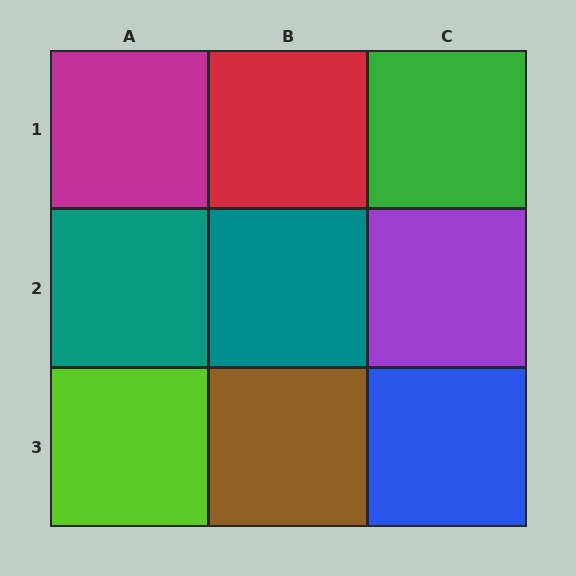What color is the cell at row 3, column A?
Lime.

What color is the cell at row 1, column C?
Green.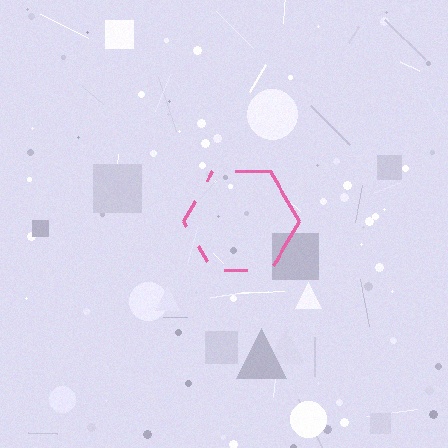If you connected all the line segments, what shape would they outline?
They would outline a hexagon.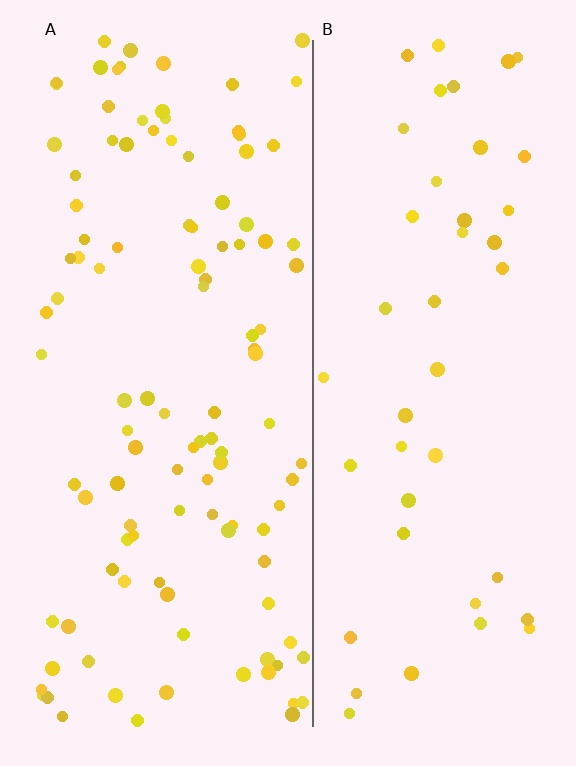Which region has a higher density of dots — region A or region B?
A (the left).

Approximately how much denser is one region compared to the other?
Approximately 2.5× — region A over region B.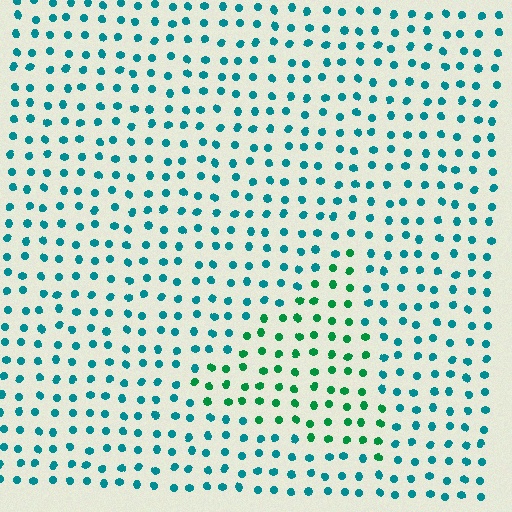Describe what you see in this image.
The image is filled with small teal elements in a uniform arrangement. A triangle-shaped region is visible where the elements are tinted to a slightly different hue, forming a subtle color boundary.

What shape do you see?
I see a triangle.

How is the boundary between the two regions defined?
The boundary is defined purely by a slight shift in hue (about 38 degrees). Spacing, size, and orientation are identical on both sides.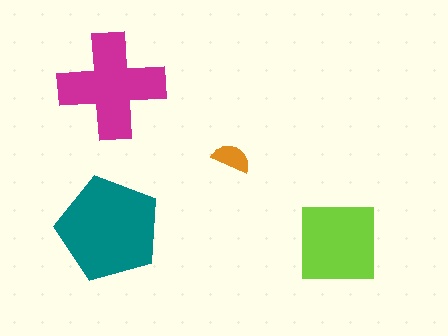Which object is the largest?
The teal pentagon.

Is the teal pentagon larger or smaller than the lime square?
Larger.